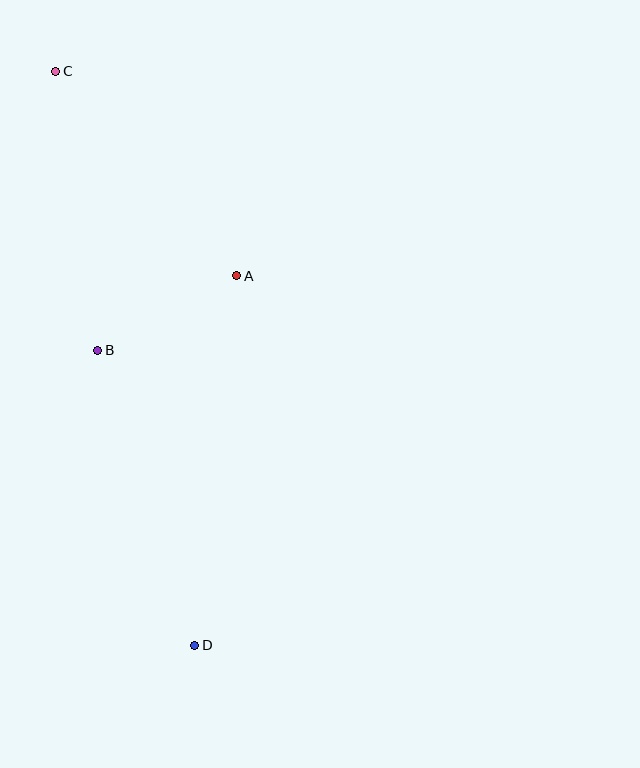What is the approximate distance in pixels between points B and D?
The distance between B and D is approximately 310 pixels.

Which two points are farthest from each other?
Points C and D are farthest from each other.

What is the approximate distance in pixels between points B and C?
The distance between B and C is approximately 282 pixels.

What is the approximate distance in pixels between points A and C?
The distance between A and C is approximately 273 pixels.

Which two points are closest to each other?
Points A and B are closest to each other.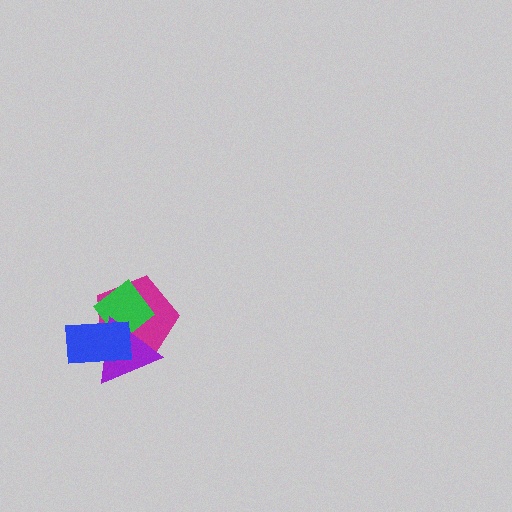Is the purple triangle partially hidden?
Yes, it is partially covered by another shape.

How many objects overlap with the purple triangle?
3 objects overlap with the purple triangle.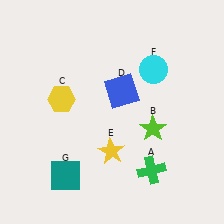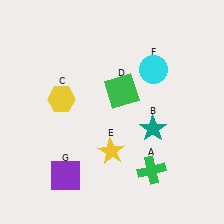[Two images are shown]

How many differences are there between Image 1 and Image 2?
There are 3 differences between the two images.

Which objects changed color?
B changed from lime to teal. D changed from blue to green. G changed from teal to purple.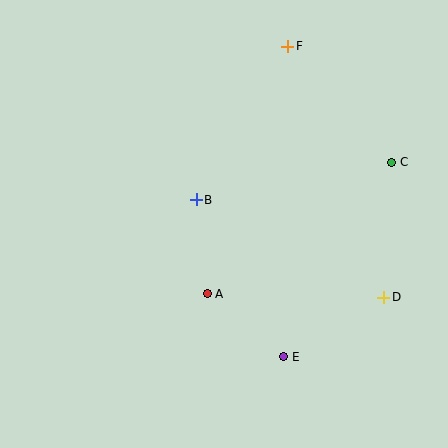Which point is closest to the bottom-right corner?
Point D is closest to the bottom-right corner.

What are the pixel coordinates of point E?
Point E is at (284, 357).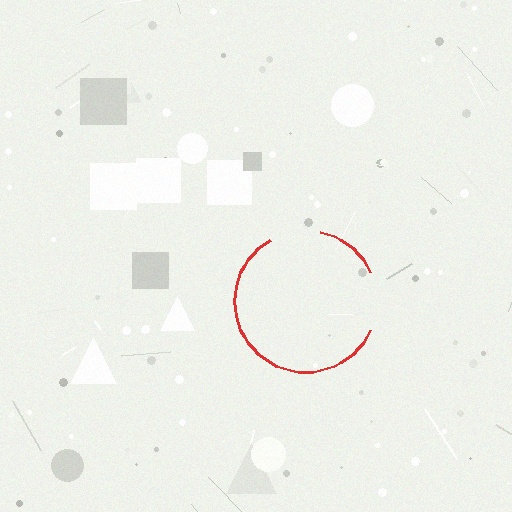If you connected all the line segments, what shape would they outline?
They would outline a circle.